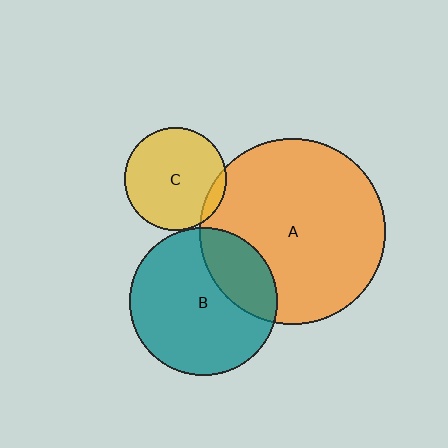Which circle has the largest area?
Circle A (orange).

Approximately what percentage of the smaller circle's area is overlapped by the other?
Approximately 25%.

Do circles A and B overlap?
Yes.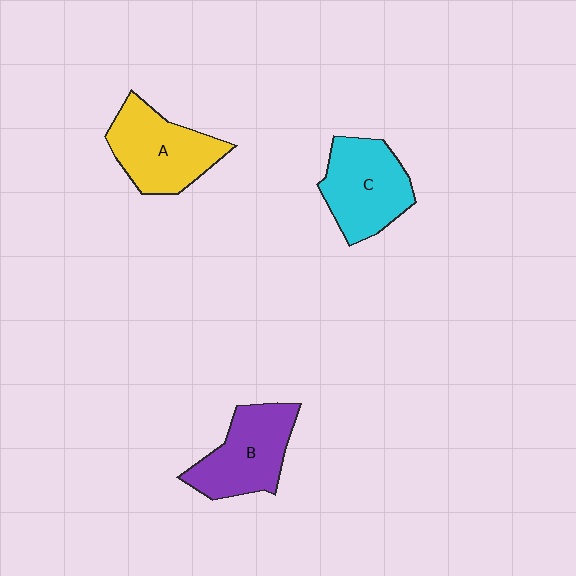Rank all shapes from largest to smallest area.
From largest to smallest: A (yellow), C (cyan), B (purple).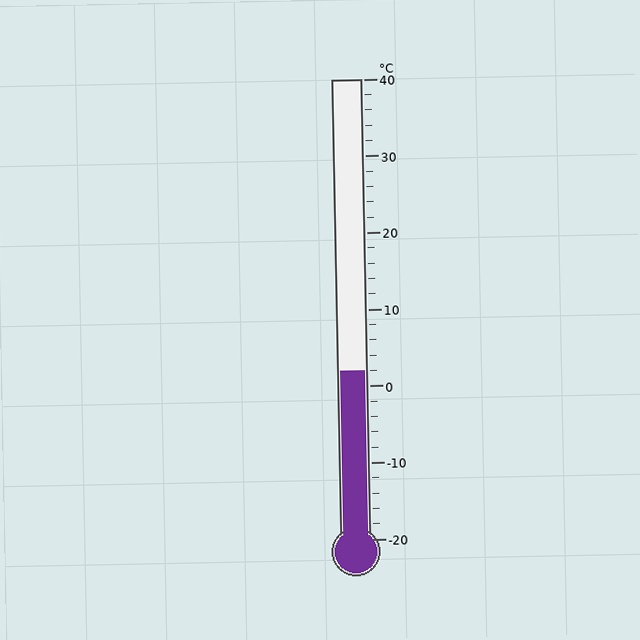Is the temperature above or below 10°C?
The temperature is below 10°C.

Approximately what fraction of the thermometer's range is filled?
The thermometer is filled to approximately 35% of its range.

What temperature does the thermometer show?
The thermometer shows approximately 2°C.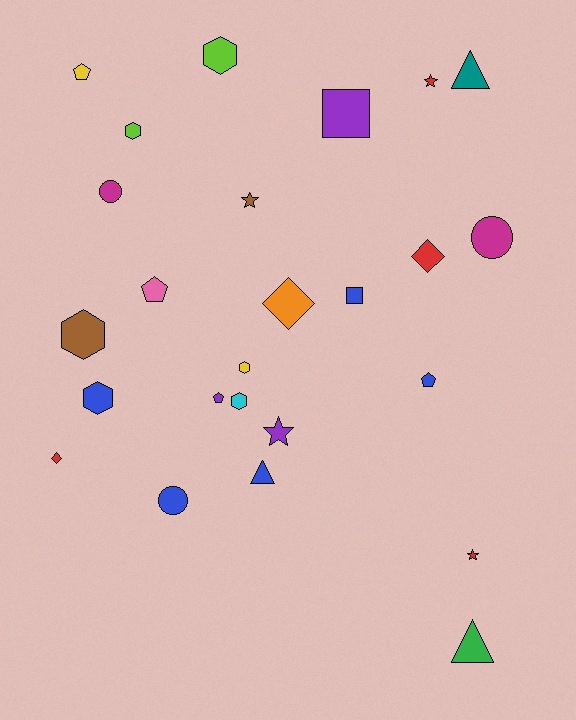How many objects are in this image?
There are 25 objects.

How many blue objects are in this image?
There are 5 blue objects.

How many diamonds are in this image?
There are 3 diamonds.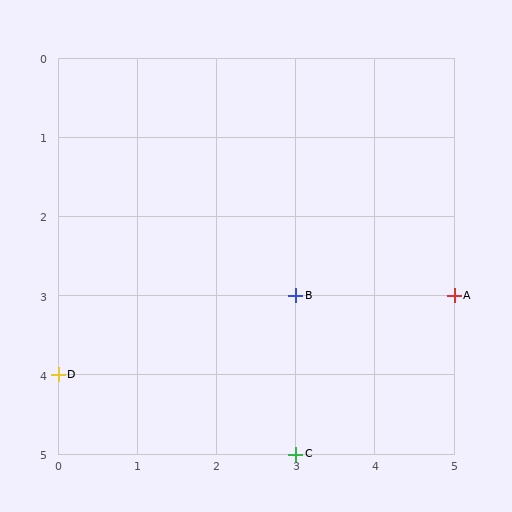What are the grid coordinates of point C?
Point C is at grid coordinates (3, 5).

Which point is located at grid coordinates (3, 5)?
Point C is at (3, 5).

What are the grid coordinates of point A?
Point A is at grid coordinates (5, 3).